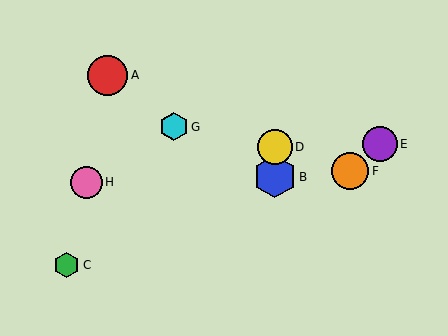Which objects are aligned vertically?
Objects B, D are aligned vertically.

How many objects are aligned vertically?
2 objects (B, D) are aligned vertically.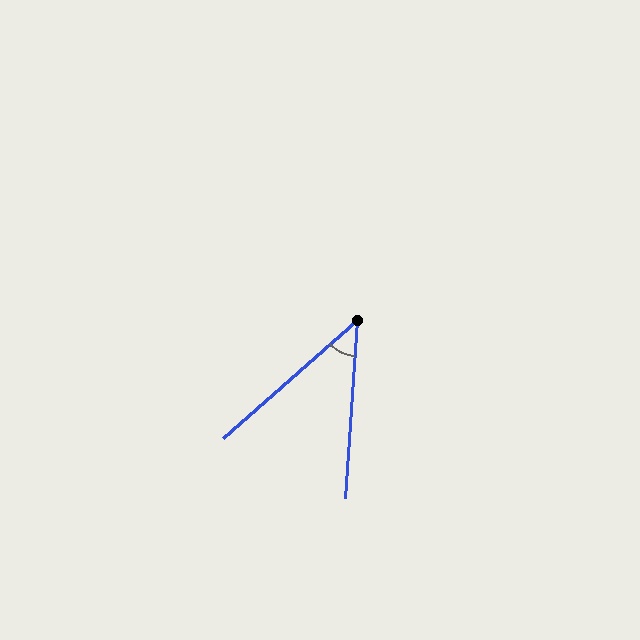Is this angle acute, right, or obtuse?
It is acute.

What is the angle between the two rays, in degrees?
Approximately 45 degrees.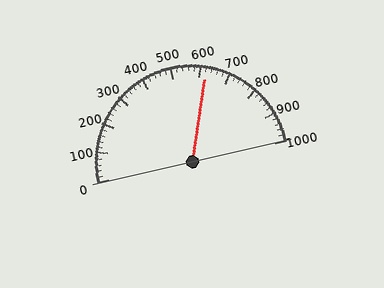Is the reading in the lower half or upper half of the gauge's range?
The reading is in the upper half of the range (0 to 1000).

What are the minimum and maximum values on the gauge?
The gauge ranges from 0 to 1000.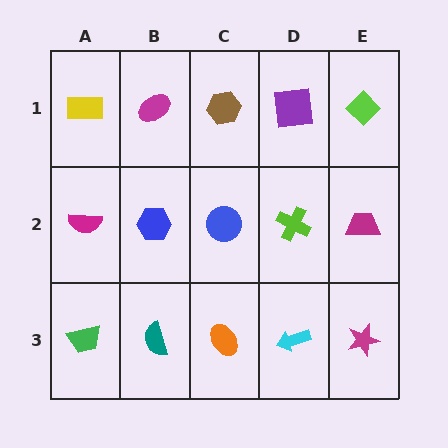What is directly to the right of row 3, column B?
An orange ellipse.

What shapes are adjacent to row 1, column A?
A magenta semicircle (row 2, column A), a magenta ellipse (row 1, column B).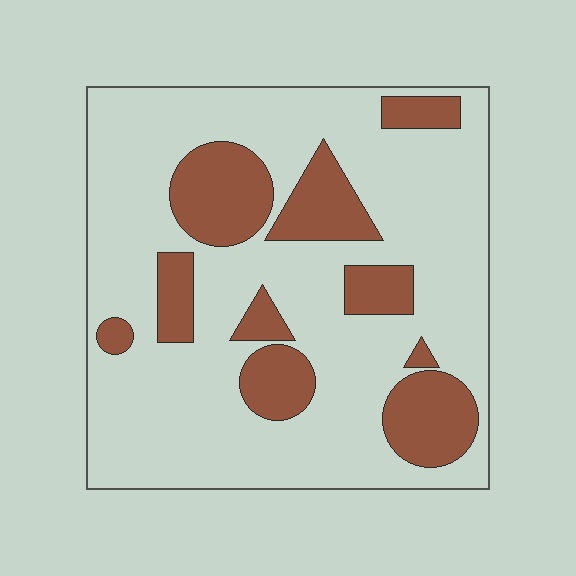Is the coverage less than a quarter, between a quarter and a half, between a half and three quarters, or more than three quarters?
Less than a quarter.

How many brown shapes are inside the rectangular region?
10.